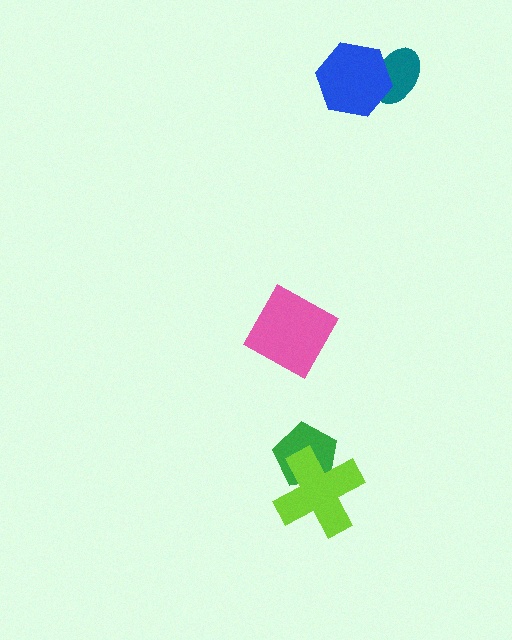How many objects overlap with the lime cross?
1 object overlaps with the lime cross.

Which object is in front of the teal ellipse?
The blue hexagon is in front of the teal ellipse.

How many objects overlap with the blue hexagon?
1 object overlaps with the blue hexagon.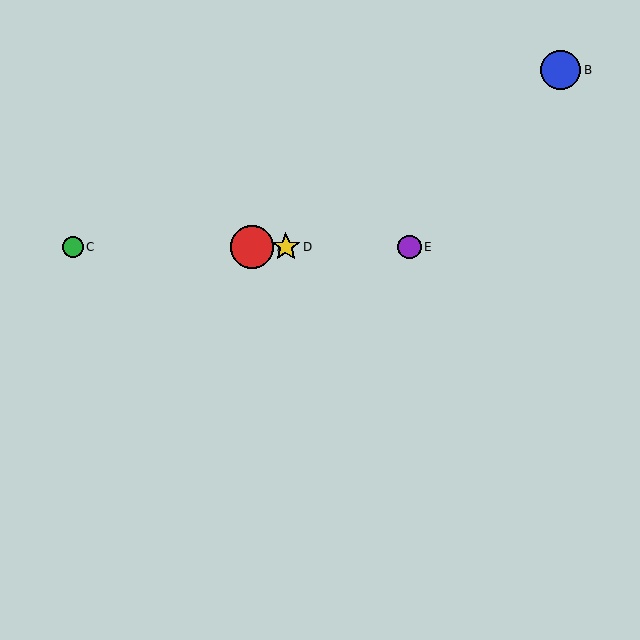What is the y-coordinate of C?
Object C is at y≈247.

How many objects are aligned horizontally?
4 objects (A, C, D, E) are aligned horizontally.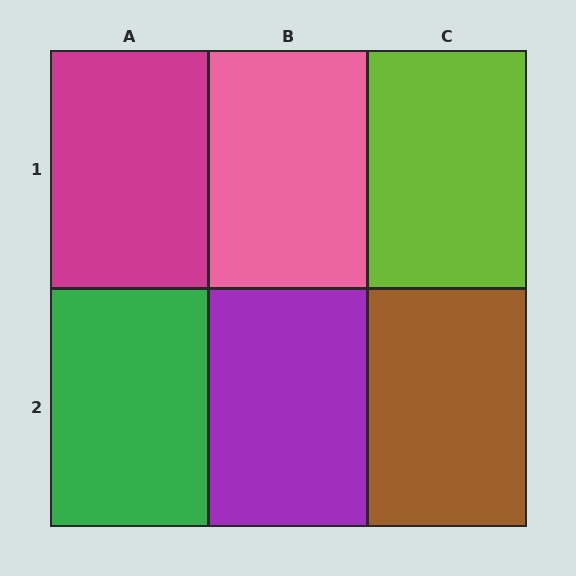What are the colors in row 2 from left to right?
Green, purple, brown.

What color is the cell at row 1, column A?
Magenta.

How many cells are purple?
1 cell is purple.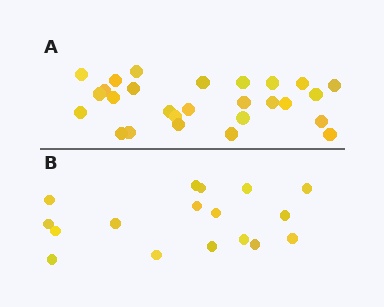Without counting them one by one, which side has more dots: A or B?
Region A (the top region) has more dots.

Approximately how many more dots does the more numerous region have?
Region A has roughly 10 or so more dots than region B.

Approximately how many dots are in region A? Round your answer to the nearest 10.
About 30 dots. (The exact count is 27, which rounds to 30.)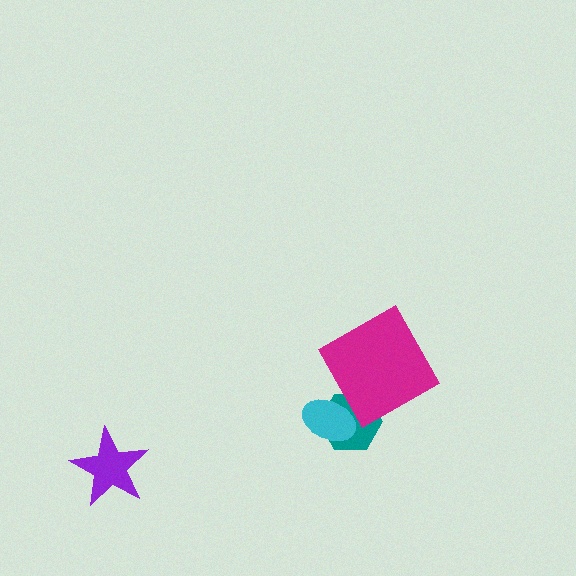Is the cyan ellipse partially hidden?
No, no other shape covers it.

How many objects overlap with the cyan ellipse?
1 object overlaps with the cyan ellipse.